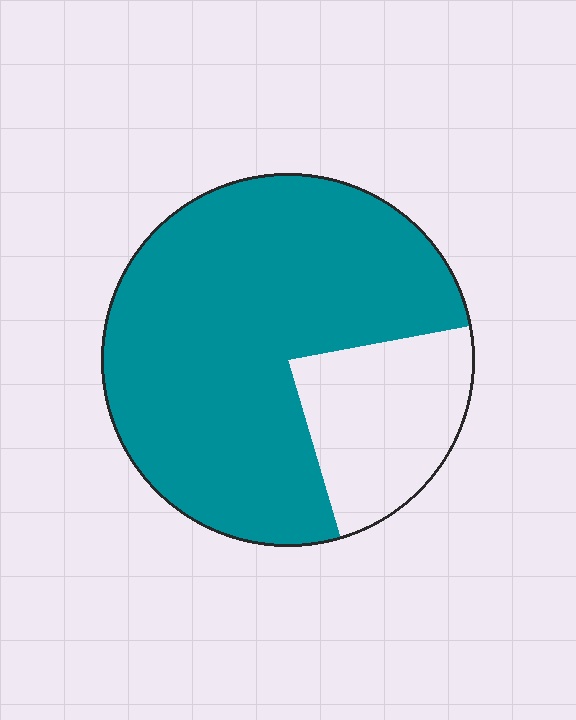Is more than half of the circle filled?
Yes.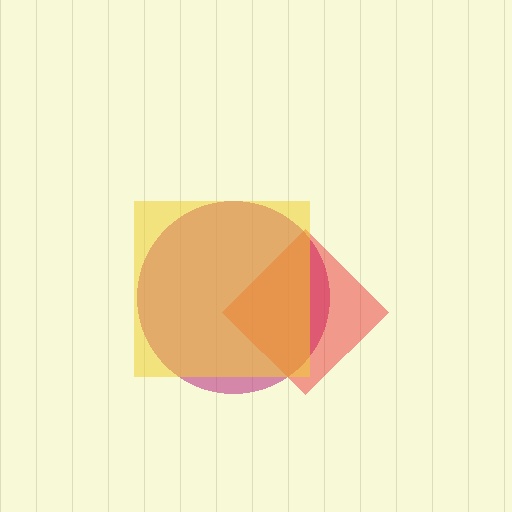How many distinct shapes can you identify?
There are 3 distinct shapes: a magenta circle, a red diamond, a yellow square.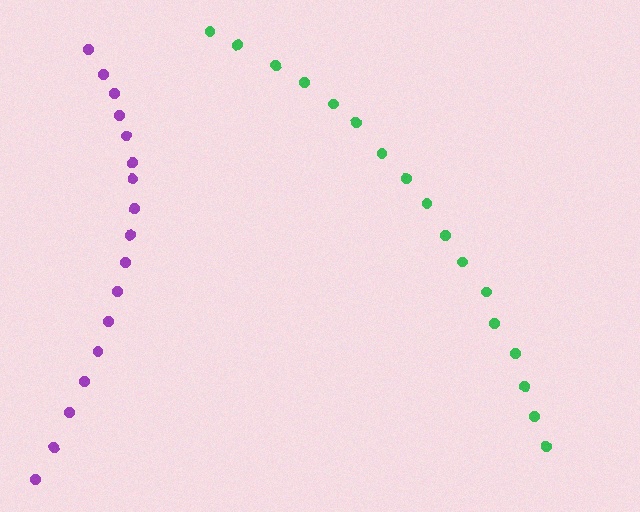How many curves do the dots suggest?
There are 2 distinct paths.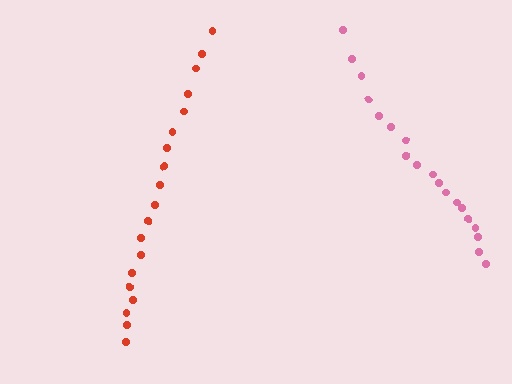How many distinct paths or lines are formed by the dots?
There are 2 distinct paths.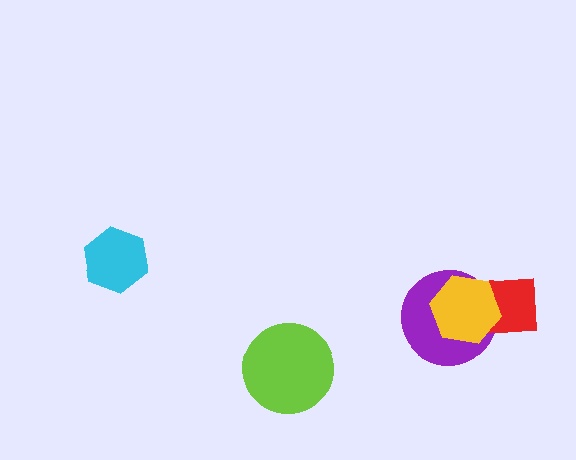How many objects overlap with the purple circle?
2 objects overlap with the purple circle.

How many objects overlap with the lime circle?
0 objects overlap with the lime circle.